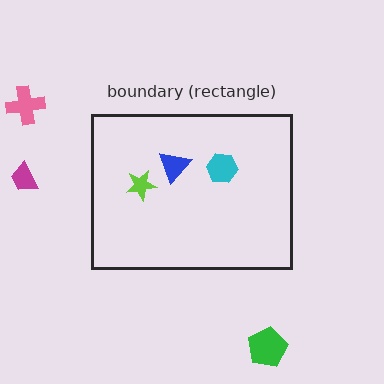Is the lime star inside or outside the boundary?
Inside.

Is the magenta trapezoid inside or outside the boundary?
Outside.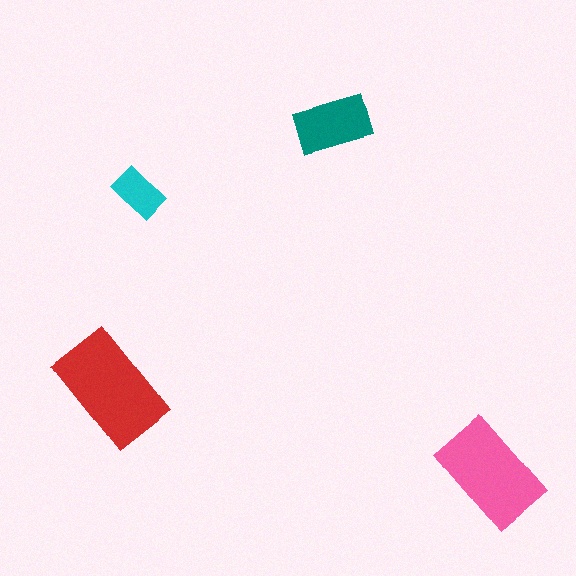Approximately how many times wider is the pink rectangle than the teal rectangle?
About 1.5 times wider.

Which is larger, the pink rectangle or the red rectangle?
The red one.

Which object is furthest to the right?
The pink rectangle is rightmost.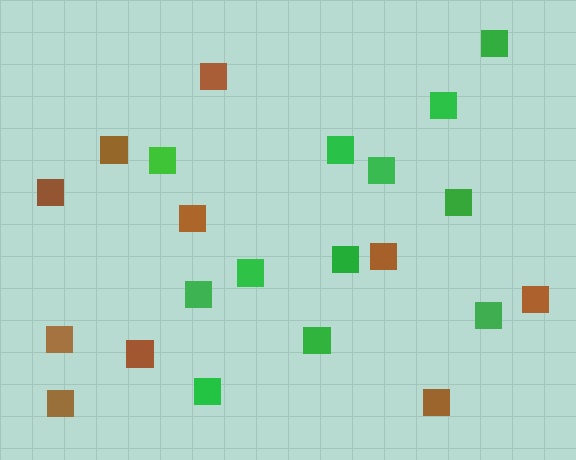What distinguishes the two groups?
There are 2 groups: one group of green squares (12) and one group of brown squares (10).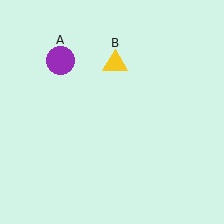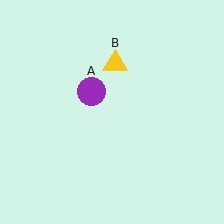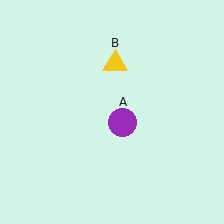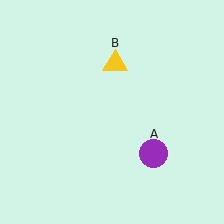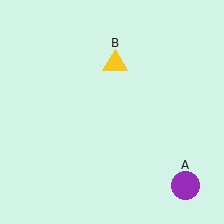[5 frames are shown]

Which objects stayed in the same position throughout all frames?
Yellow triangle (object B) remained stationary.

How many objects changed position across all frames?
1 object changed position: purple circle (object A).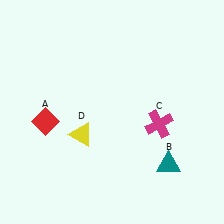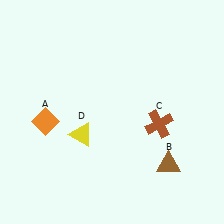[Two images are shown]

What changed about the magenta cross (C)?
In Image 1, C is magenta. In Image 2, it changed to brown.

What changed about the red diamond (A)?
In Image 1, A is red. In Image 2, it changed to orange.